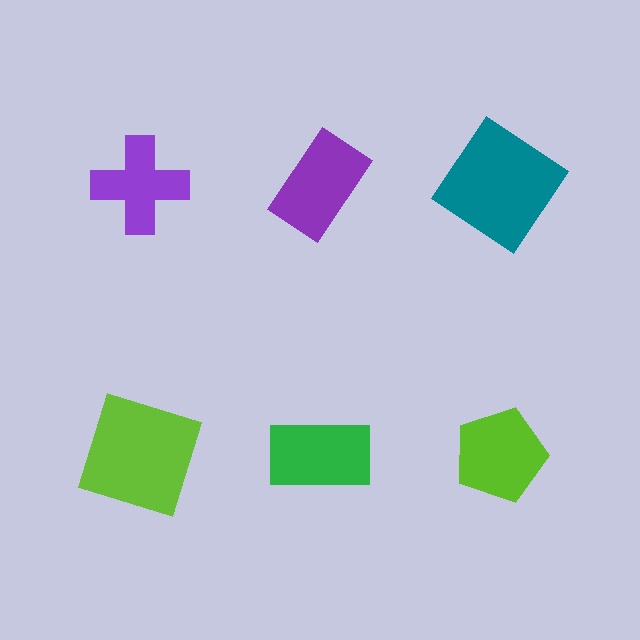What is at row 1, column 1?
A purple cross.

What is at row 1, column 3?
A teal diamond.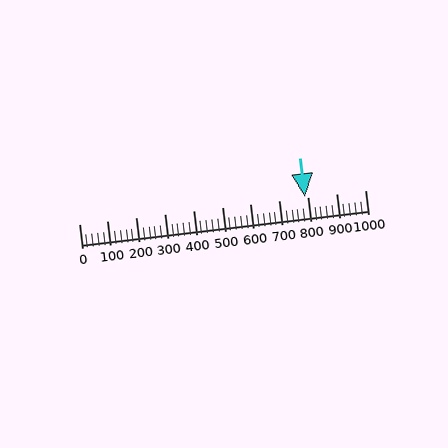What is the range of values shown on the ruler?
The ruler shows values from 0 to 1000.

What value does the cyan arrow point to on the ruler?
The cyan arrow points to approximately 791.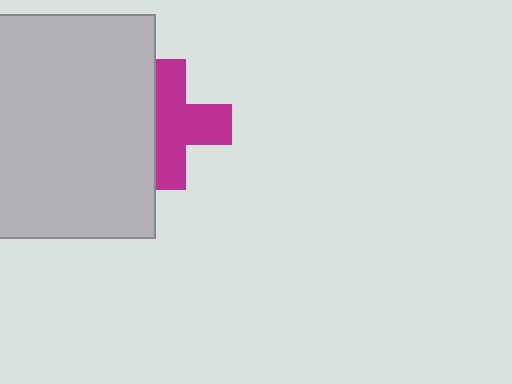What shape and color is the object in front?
The object in front is a light gray rectangle.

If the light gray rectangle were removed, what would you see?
You would see the complete magenta cross.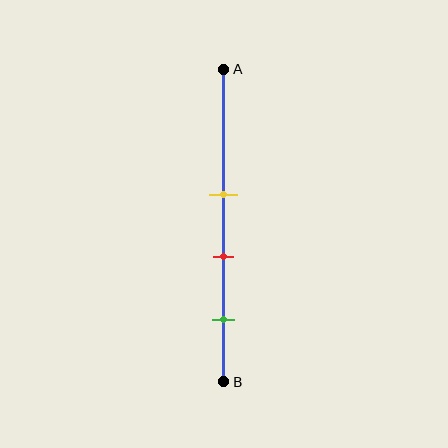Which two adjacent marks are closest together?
The yellow and red marks are the closest adjacent pair.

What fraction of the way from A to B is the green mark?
The green mark is approximately 80% (0.8) of the way from A to B.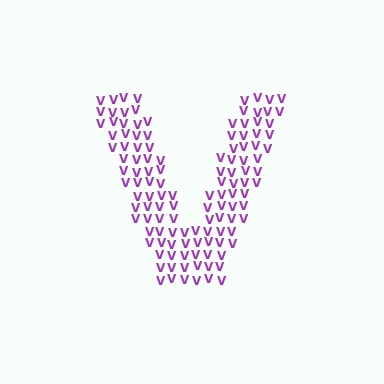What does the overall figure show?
The overall figure shows the letter V.